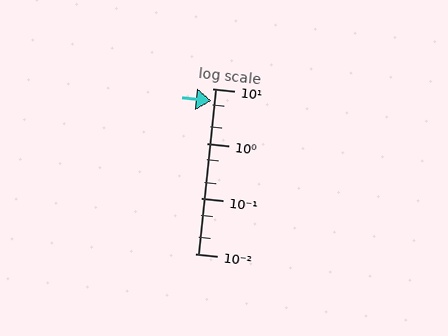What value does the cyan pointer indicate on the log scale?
The pointer indicates approximately 6.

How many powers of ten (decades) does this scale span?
The scale spans 3 decades, from 0.01 to 10.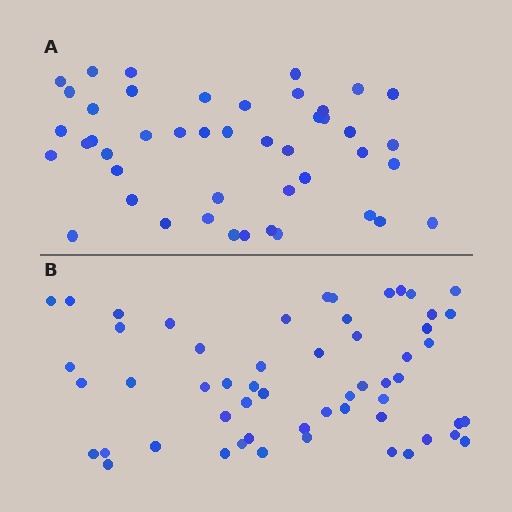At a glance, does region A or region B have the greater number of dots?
Region B (the bottom region) has more dots.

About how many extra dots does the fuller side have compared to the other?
Region B has roughly 12 or so more dots than region A.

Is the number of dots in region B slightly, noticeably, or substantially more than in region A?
Region B has only slightly more — the two regions are fairly close. The ratio is roughly 1.2 to 1.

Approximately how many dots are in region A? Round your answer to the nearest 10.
About 40 dots. (The exact count is 45, which rounds to 40.)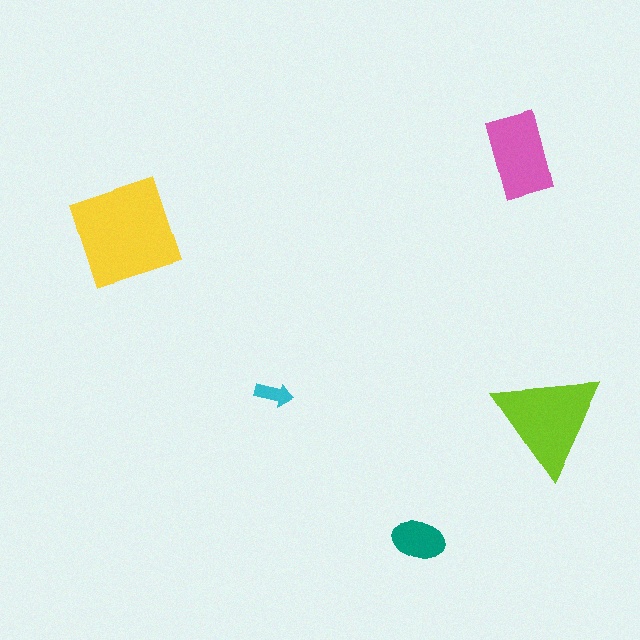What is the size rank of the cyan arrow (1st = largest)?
5th.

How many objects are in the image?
There are 5 objects in the image.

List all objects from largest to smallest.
The yellow diamond, the lime triangle, the pink rectangle, the teal ellipse, the cyan arrow.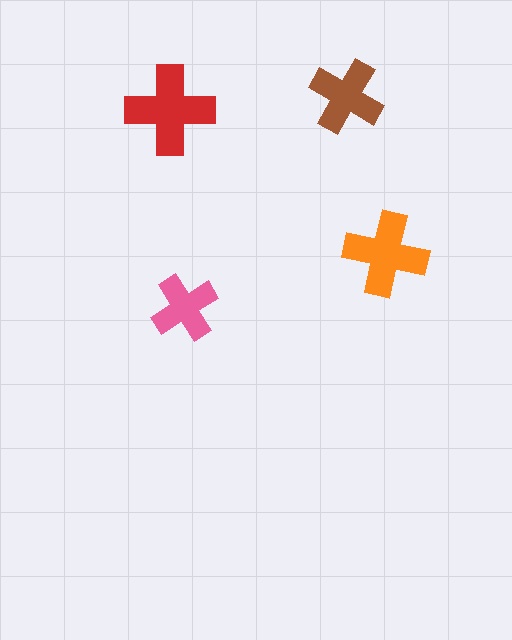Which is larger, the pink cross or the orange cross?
The orange one.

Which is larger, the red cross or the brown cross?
The red one.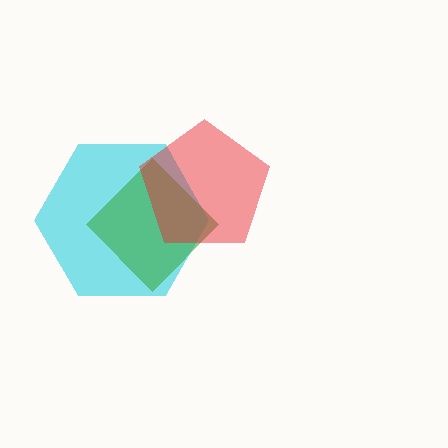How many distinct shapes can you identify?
There are 3 distinct shapes: a cyan hexagon, a green diamond, a red pentagon.